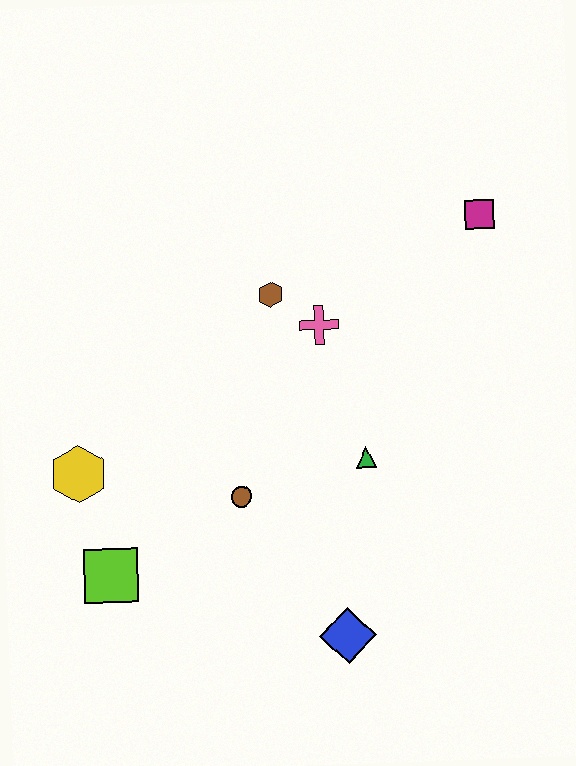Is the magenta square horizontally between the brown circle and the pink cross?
No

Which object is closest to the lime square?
The yellow hexagon is closest to the lime square.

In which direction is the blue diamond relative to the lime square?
The blue diamond is to the right of the lime square.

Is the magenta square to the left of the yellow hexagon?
No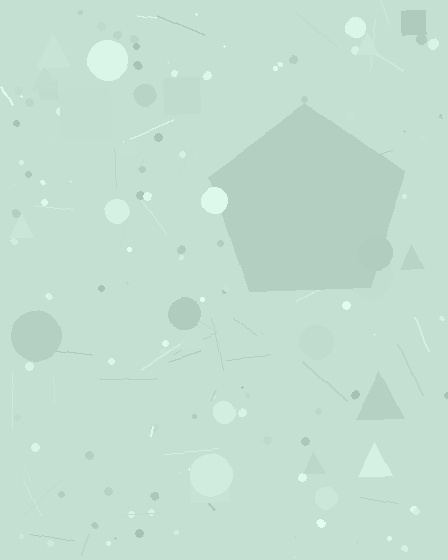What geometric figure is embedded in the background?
A pentagon is embedded in the background.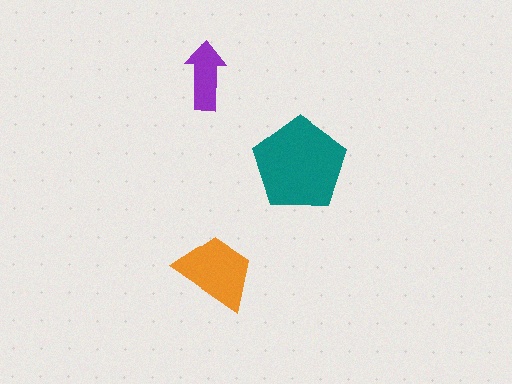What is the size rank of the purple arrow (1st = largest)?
3rd.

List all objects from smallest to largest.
The purple arrow, the orange trapezoid, the teal pentagon.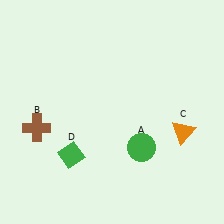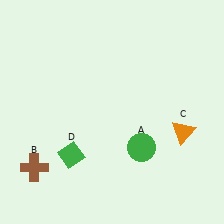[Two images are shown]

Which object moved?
The brown cross (B) moved down.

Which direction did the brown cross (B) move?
The brown cross (B) moved down.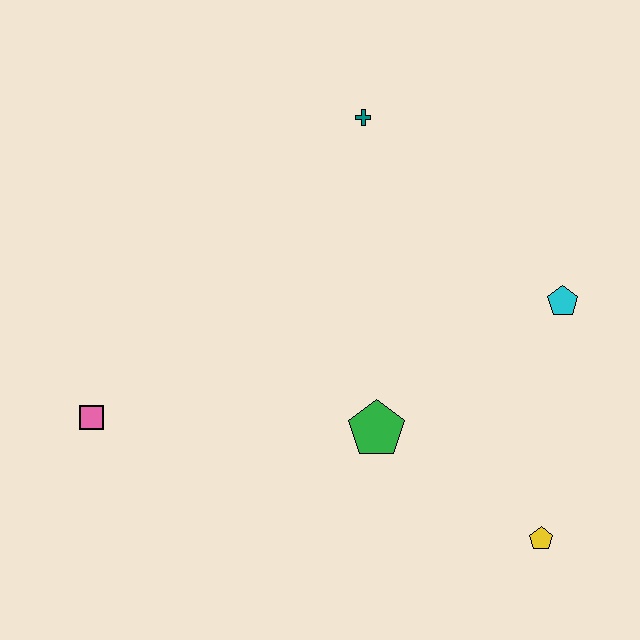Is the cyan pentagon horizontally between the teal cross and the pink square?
No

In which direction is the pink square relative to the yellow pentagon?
The pink square is to the left of the yellow pentagon.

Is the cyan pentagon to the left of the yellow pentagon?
No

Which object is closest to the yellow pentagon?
The green pentagon is closest to the yellow pentagon.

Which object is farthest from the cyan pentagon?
The pink square is farthest from the cyan pentagon.